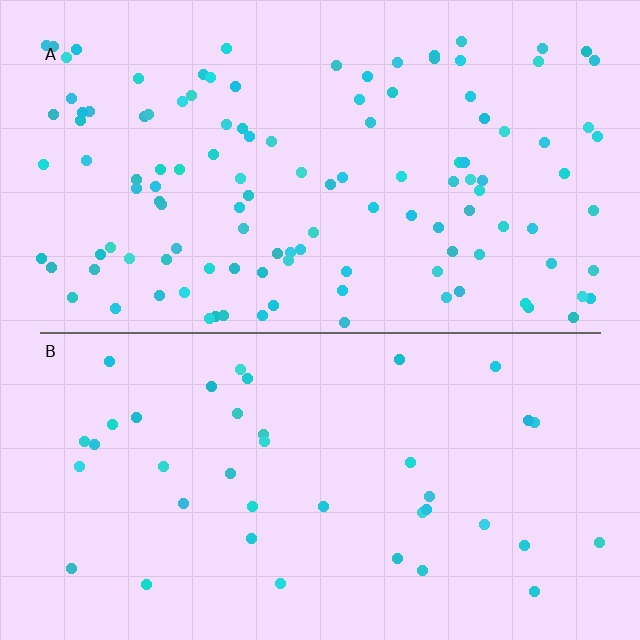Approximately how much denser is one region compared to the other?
Approximately 3.0× — region A over region B.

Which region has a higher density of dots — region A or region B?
A (the top).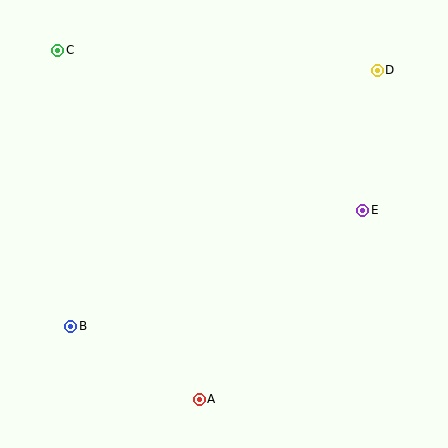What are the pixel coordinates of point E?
Point E is at (363, 210).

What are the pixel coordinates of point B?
Point B is at (71, 326).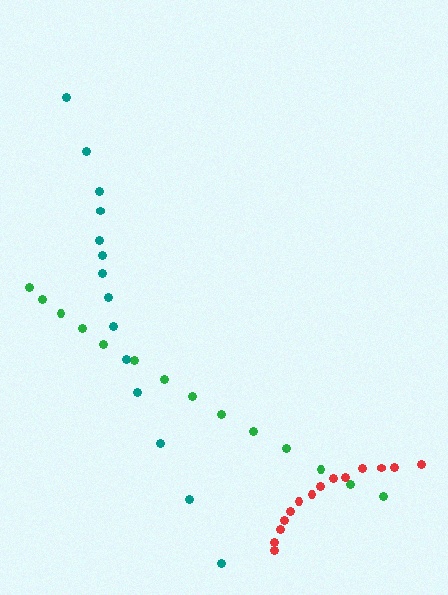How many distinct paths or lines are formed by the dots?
There are 3 distinct paths.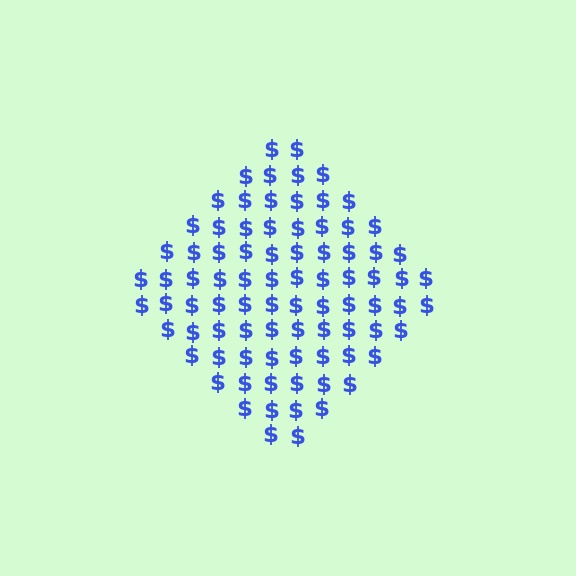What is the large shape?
The large shape is a diamond.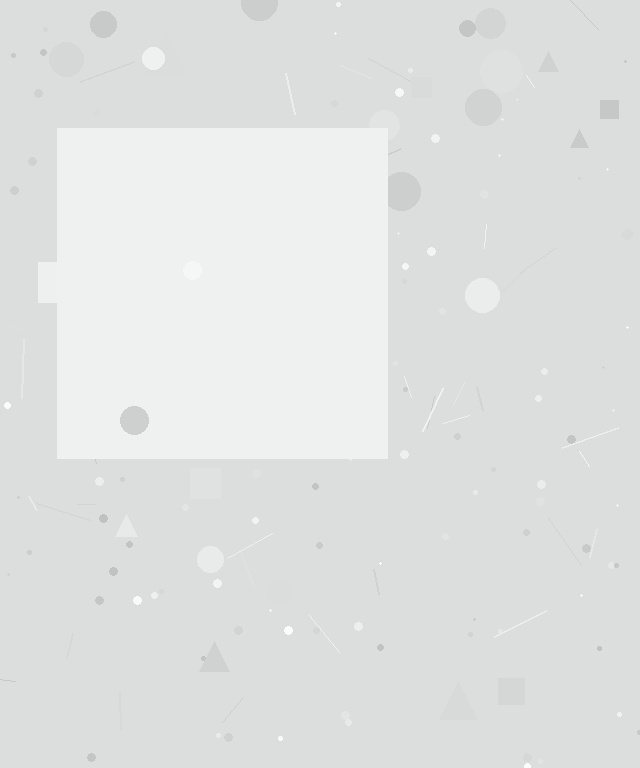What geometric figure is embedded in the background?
A square is embedded in the background.